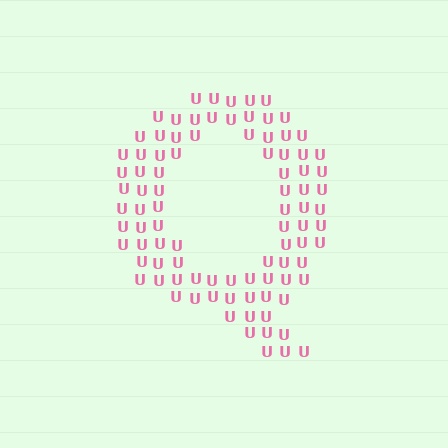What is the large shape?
The large shape is the letter Q.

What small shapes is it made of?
It is made of small letter U's.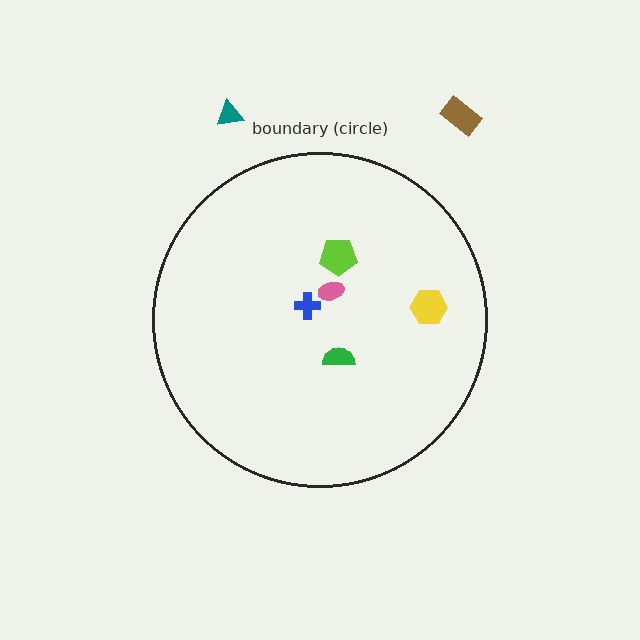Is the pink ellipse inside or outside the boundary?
Inside.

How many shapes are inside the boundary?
5 inside, 2 outside.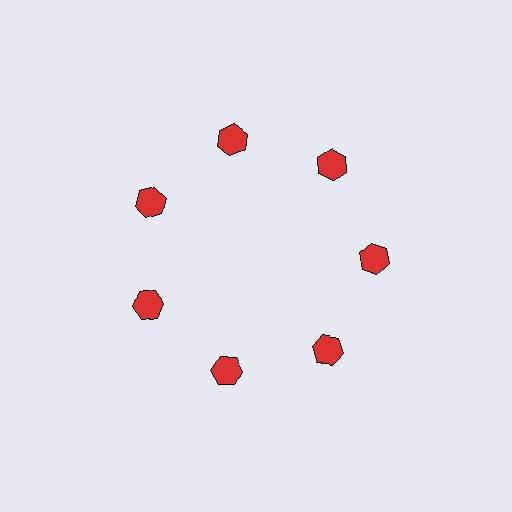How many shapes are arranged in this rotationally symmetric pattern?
There are 7 shapes, arranged in 7 groups of 1.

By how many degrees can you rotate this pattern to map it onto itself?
The pattern maps onto itself every 51 degrees of rotation.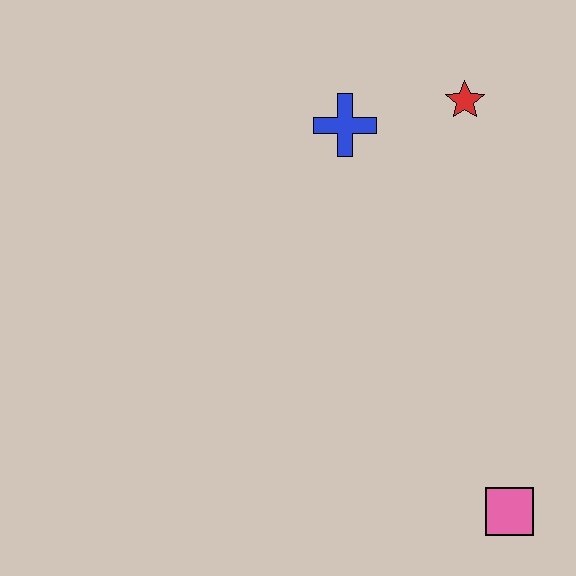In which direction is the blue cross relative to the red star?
The blue cross is to the left of the red star.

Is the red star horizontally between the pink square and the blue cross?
Yes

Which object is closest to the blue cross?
The red star is closest to the blue cross.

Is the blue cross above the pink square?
Yes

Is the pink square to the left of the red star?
No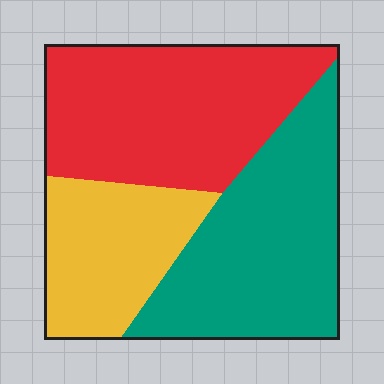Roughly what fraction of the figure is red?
Red covers about 40% of the figure.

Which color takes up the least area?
Yellow, at roughly 25%.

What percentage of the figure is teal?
Teal takes up about three eighths (3/8) of the figure.